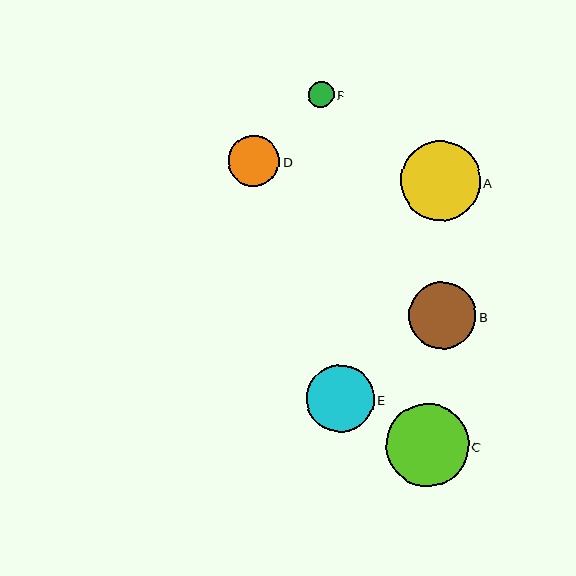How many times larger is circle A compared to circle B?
Circle A is approximately 1.2 times the size of circle B.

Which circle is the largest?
Circle C is the largest with a size of approximately 83 pixels.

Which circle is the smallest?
Circle F is the smallest with a size of approximately 26 pixels.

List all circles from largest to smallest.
From largest to smallest: C, A, E, B, D, F.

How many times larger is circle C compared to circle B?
Circle C is approximately 1.2 times the size of circle B.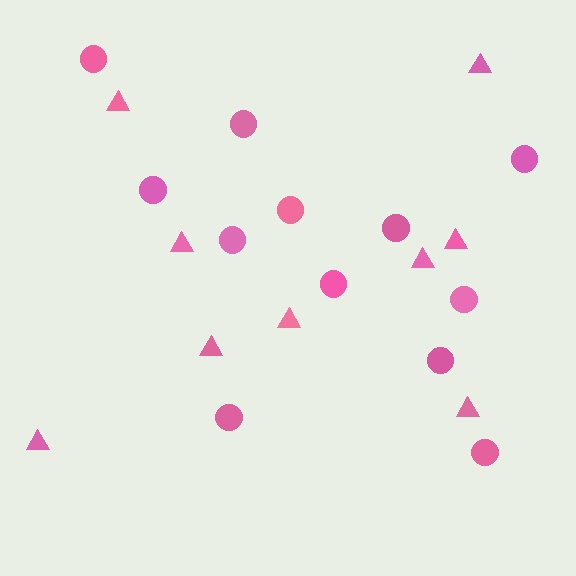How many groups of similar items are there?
There are 2 groups: one group of triangles (9) and one group of circles (12).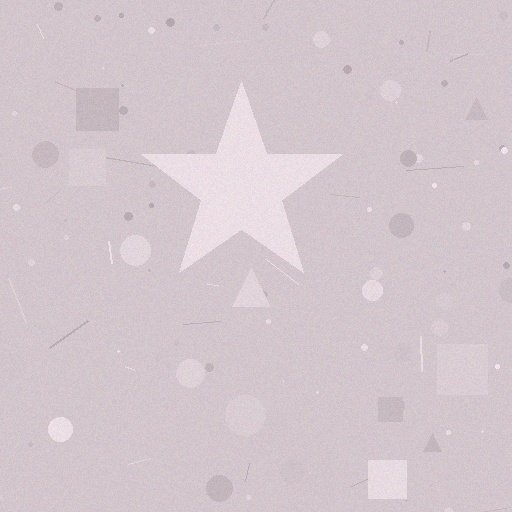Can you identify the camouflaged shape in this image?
The camouflaged shape is a star.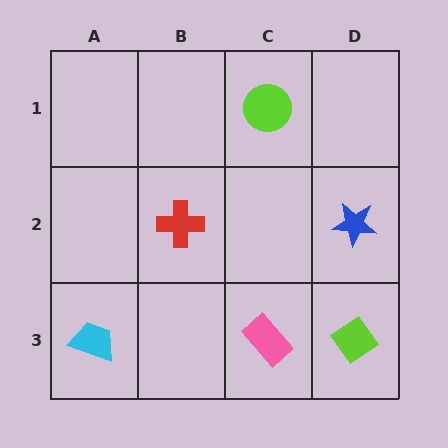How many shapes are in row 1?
1 shape.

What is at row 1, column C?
A lime circle.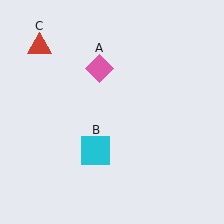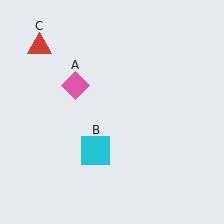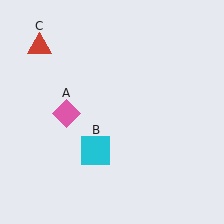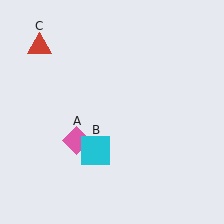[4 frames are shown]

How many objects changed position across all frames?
1 object changed position: pink diamond (object A).